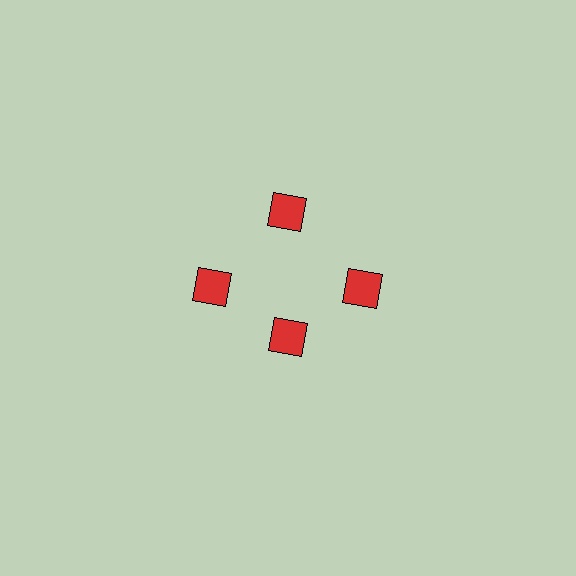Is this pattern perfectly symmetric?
No. The 4 red diamonds are arranged in a ring, but one element near the 6 o'clock position is pulled inward toward the center, breaking the 4-fold rotational symmetry.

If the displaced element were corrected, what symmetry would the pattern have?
It would have 4-fold rotational symmetry — the pattern would map onto itself every 90 degrees.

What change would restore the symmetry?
The symmetry would be restored by moving it outward, back onto the ring so that all 4 diamonds sit at equal angles and equal distance from the center.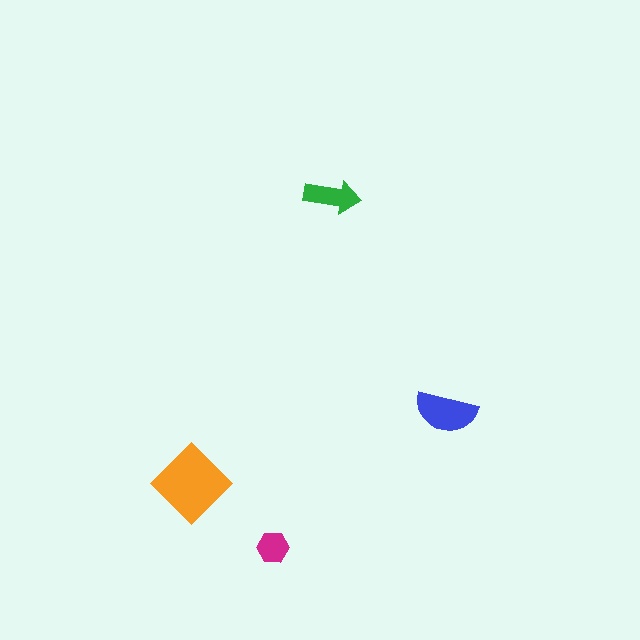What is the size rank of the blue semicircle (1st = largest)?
2nd.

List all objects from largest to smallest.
The orange diamond, the blue semicircle, the green arrow, the magenta hexagon.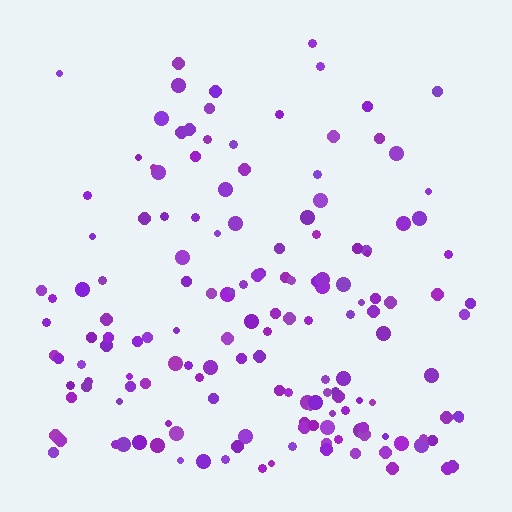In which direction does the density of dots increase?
From top to bottom, with the bottom side densest.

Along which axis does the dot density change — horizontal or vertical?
Vertical.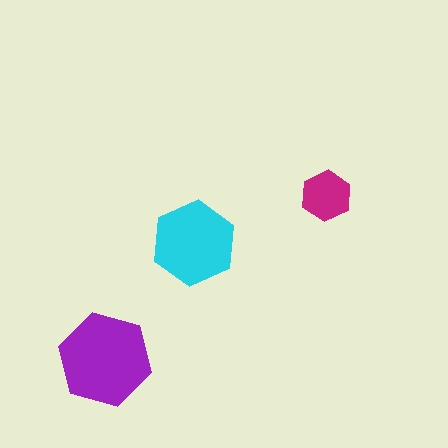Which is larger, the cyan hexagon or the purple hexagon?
The purple one.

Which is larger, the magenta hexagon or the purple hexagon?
The purple one.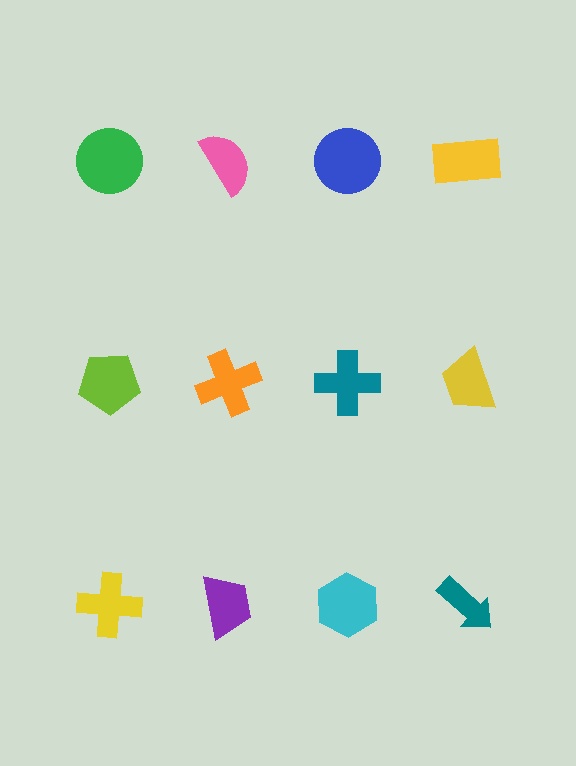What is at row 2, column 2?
An orange cross.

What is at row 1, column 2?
A pink semicircle.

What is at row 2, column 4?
A yellow trapezoid.